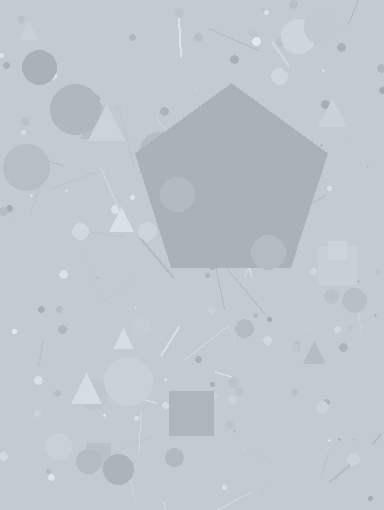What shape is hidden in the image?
A pentagon is hidden in the image.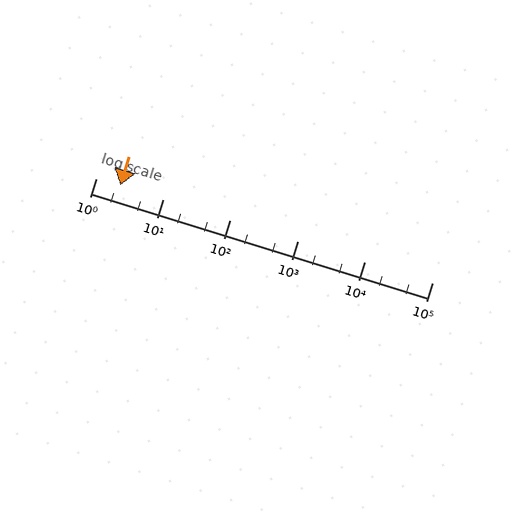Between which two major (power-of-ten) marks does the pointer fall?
The pointer is between 1 and 10.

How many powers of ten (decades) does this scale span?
The scale spans 5 decades, from 1 to 100000.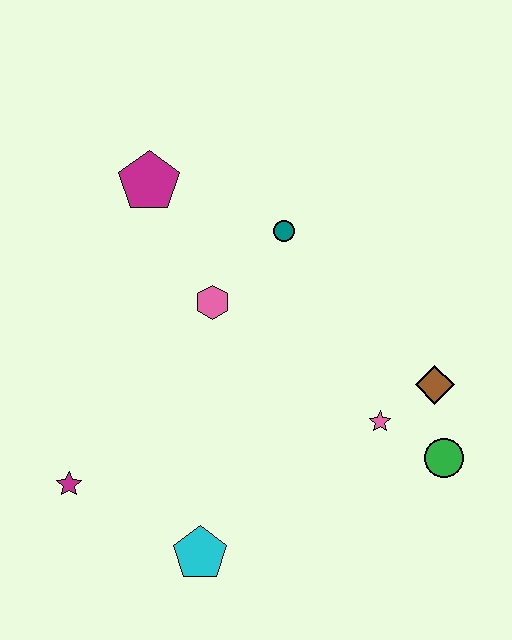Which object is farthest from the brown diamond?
The magenta star is farthest from the brown diamond.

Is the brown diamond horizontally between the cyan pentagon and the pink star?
No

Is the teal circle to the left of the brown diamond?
Yes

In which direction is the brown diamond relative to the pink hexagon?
The brown diamond is to the right of the pink hexagon.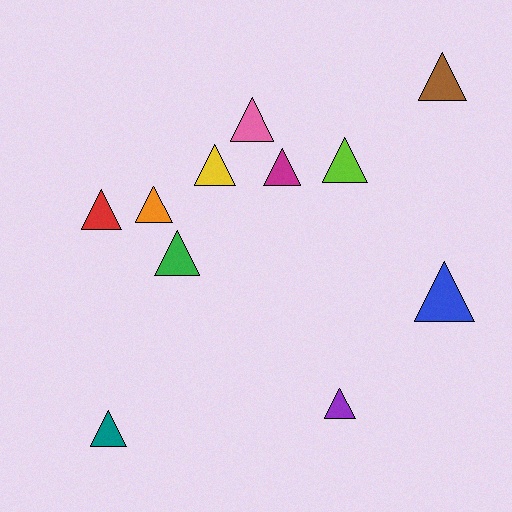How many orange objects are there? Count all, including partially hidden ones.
There is 1 orange object.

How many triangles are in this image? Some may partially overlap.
There are 11 triangles.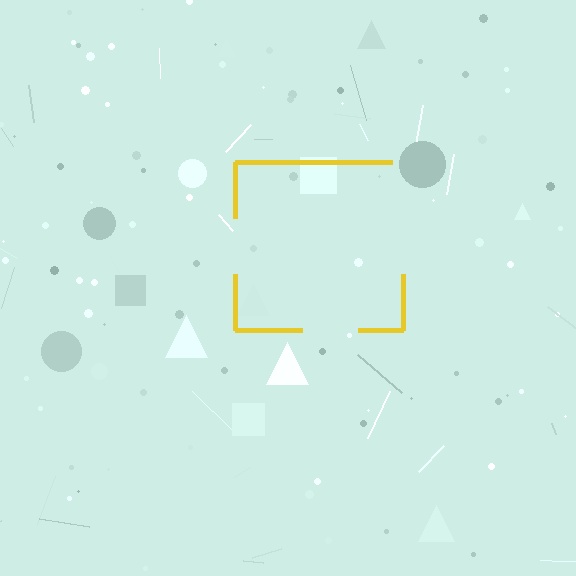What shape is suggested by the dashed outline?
The dashed outline suggests a square.